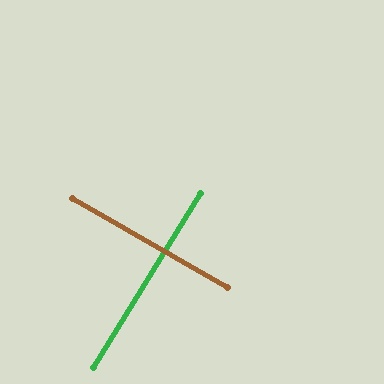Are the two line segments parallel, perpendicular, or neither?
Perpendicular — they meet at approximately 88°.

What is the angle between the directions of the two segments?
Approximately 88 degrees.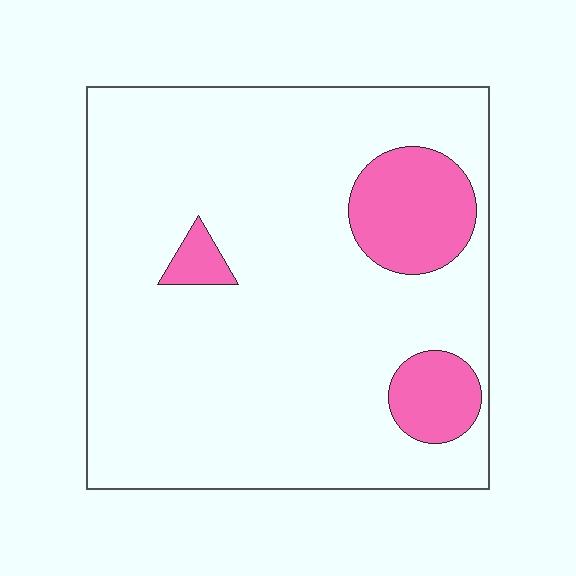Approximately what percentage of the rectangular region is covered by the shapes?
Approximately 15%.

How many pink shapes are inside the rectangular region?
3.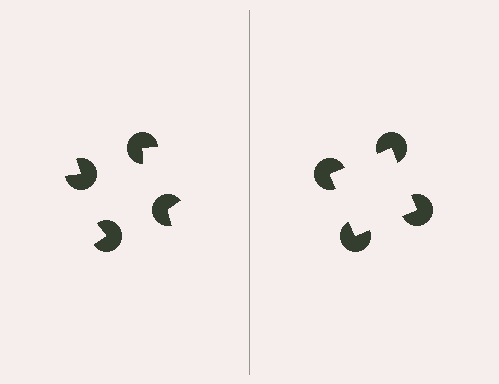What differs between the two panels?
The pac-man discs are positioned identically on both sides; only the wedge orientations differ. On the right they align to a square; on the left they are misaligned.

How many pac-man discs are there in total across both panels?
8 — 4 on each side.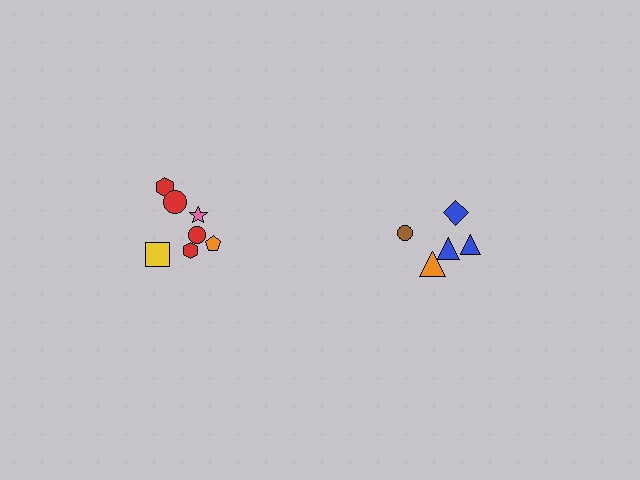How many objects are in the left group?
There are 7 objects.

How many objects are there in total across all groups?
There are 12 objects.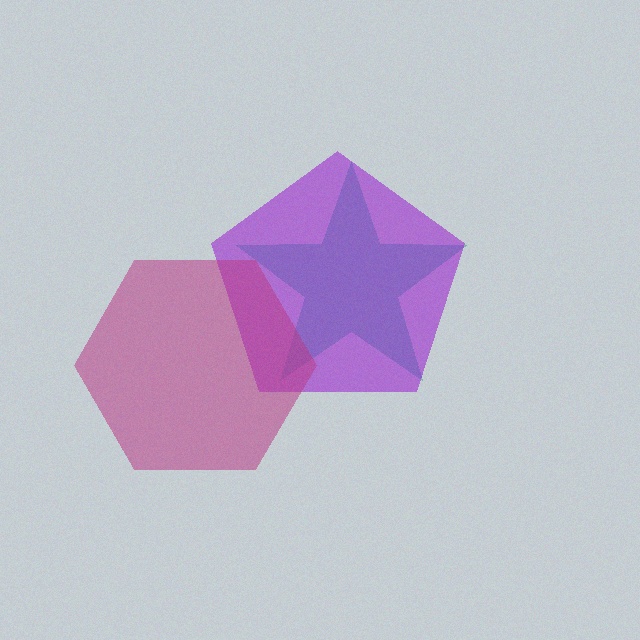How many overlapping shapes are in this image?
There are 3 overlapping shapes in the image.